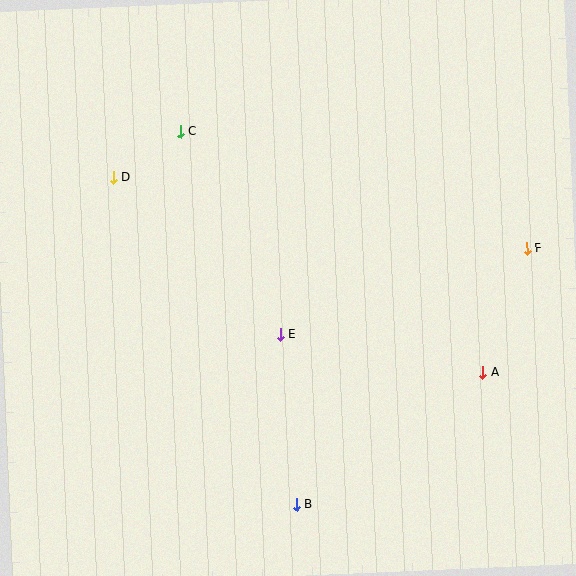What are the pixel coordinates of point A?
Point A is at (483, 373).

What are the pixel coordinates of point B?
Point B is at (297, 505).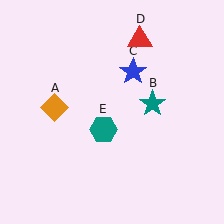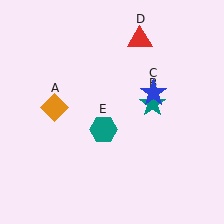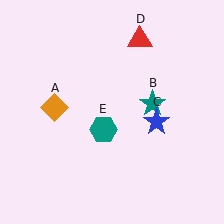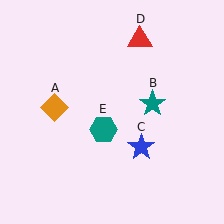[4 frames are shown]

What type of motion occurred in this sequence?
The blue star (object C) rotated clockwise around the center of the scene.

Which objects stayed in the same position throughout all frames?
Orange diamond (object A) and teal star (object B) and red triangle (object D) and teal hexagon (object E) remained stationary.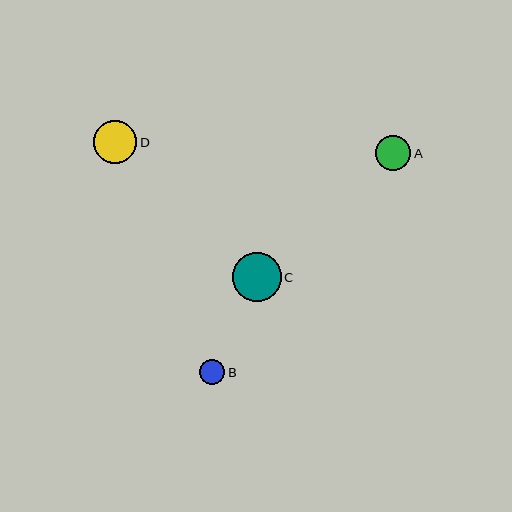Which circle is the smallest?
Circle B is the smallest with a size of approximately 25 pixels.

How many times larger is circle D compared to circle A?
Circle D is approximately 1.2 times the size of circle A.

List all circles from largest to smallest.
From largest to smallest: C, D, A, B.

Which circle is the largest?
Circle C is the largest with a size of approximately 49 pixels.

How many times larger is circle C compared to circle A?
Circle C is approximately 1.4 times the size of circle A.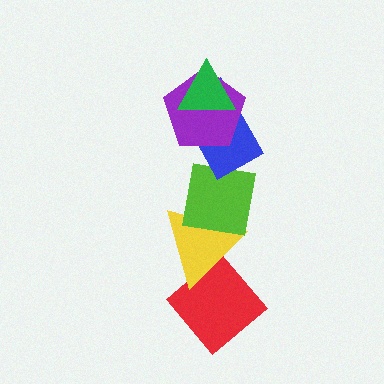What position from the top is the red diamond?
The red diamond is 6th from the top.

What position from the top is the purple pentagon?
The purple pentagon is 2nd from the top.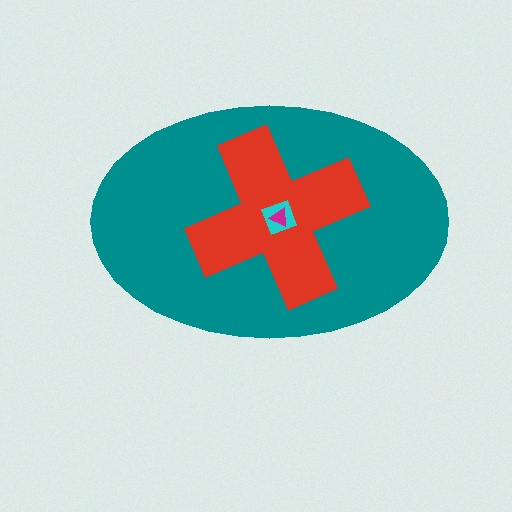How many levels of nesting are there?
4.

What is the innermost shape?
The magenta triangle.